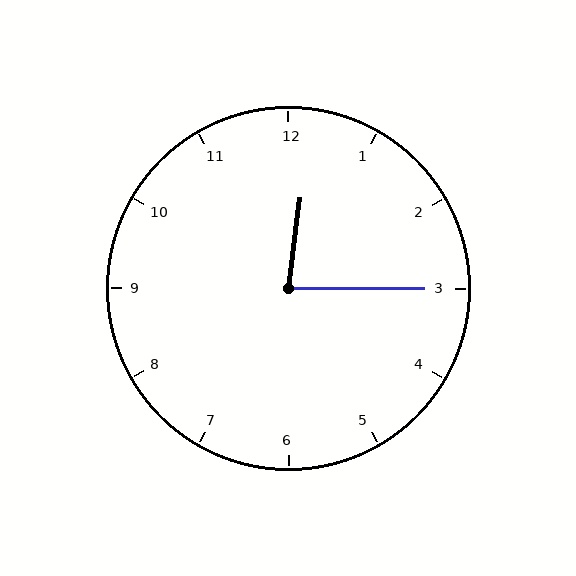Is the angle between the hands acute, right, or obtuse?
It is acute.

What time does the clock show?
12:15.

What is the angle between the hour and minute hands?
Approximately 82 degrees.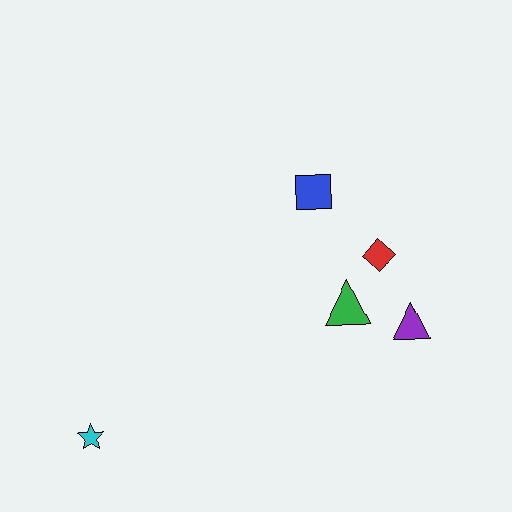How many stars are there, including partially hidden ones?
There is 1 star.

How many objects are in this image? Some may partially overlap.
There are 5 objects.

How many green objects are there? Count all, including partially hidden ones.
There is 1 green object.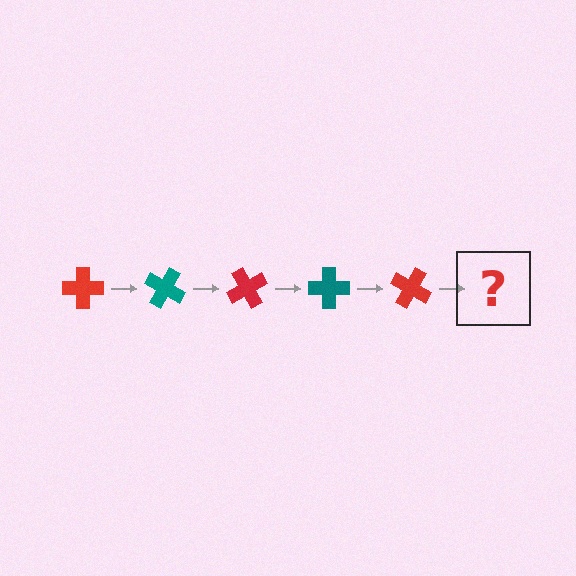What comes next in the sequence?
The next element should be a teal cross, rotated 150 degrees from the start.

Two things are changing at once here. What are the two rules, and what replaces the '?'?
The two rules are that it rotates 30 degrees each step and the color cycles through red and teal. The '?' should be a teal cross, rotated 150 degrees from the start.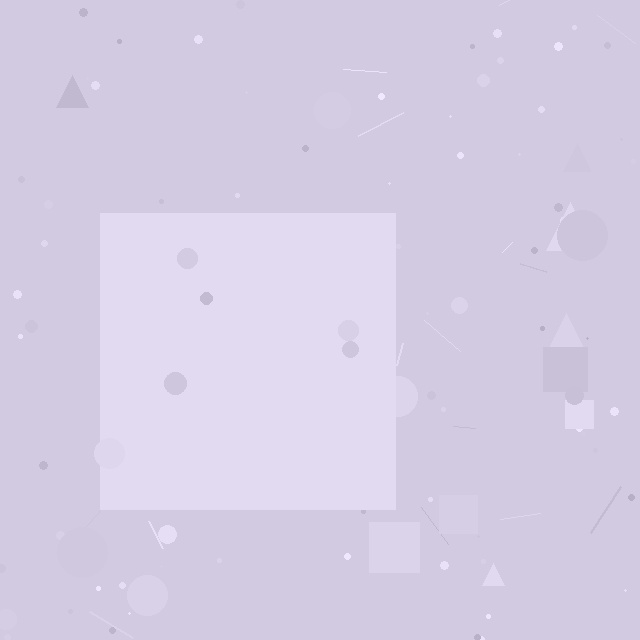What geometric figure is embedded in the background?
A square is embedded in the background.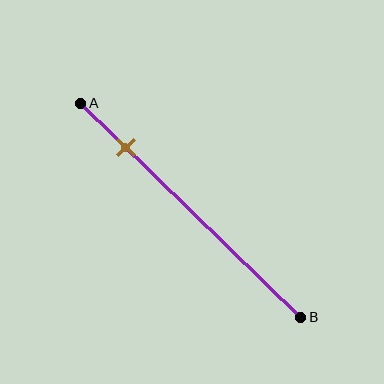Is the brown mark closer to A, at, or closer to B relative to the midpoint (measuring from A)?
The brown mark is closer to point A than the midpoint of segment AB.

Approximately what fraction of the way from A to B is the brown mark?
The brown mark is approximately 20% of the way from A to B.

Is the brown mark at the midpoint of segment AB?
No, the mark is at about 20% from A, not at the 50% midpoint.